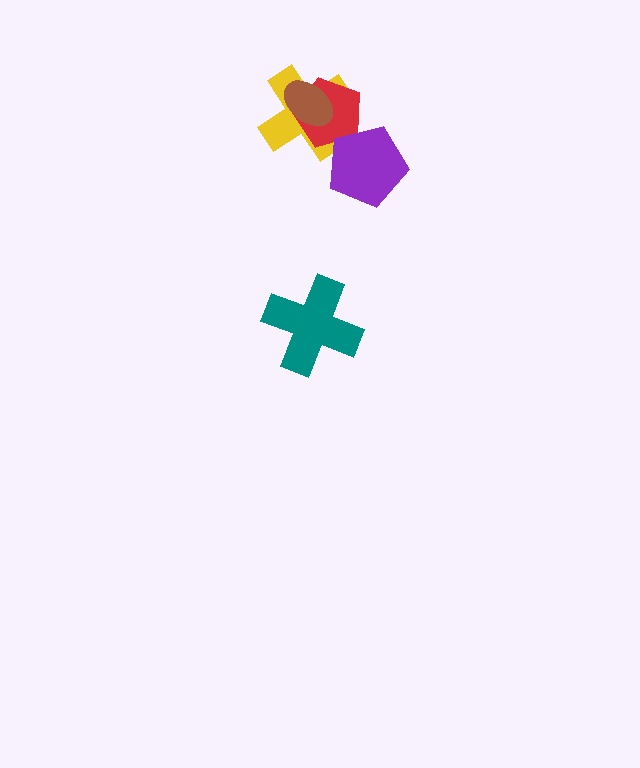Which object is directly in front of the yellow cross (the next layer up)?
The red pentagon is directly in front of the yellow cross.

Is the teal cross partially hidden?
No, no other shape covers it.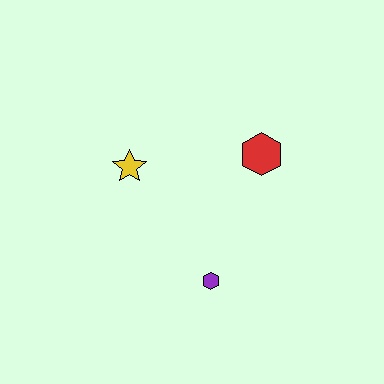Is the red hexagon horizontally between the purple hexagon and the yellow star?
No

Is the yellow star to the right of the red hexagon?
No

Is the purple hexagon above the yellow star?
No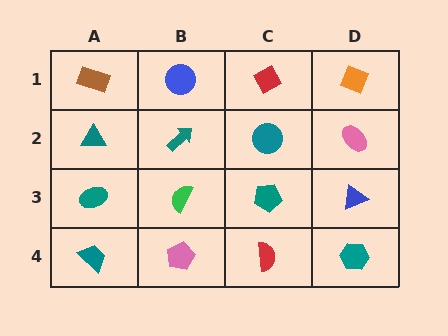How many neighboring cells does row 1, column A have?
2.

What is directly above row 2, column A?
A brown rectangle.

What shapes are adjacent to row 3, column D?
A pink ellipse (row 2, column D), a teal hexagon (row 4, column D), a teal pentagon (row 3, column C).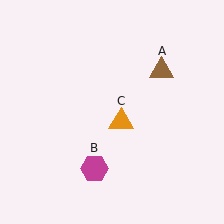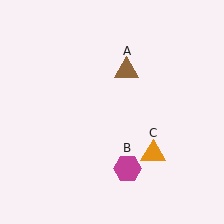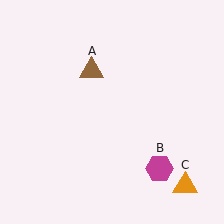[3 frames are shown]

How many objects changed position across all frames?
3 objects changed position: brown triangle (object A), magenta hexagon (object B), orange triangle (object C).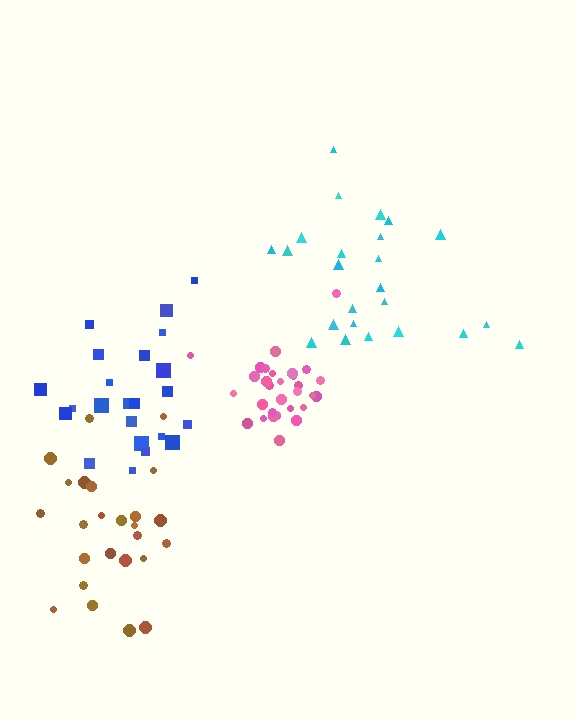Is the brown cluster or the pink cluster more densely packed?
Pink.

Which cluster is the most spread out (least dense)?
Cyan.